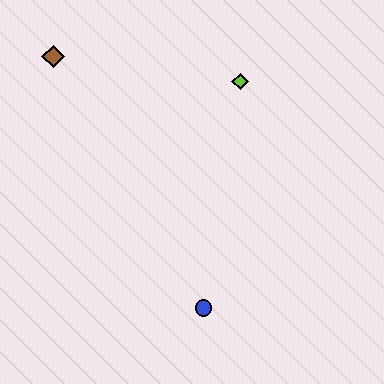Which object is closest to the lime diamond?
The brown diamond is closest to the lime diamond.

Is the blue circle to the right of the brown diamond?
Yes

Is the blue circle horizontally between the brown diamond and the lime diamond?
Yes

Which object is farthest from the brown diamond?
The blue circle is farthest from the brown diamond.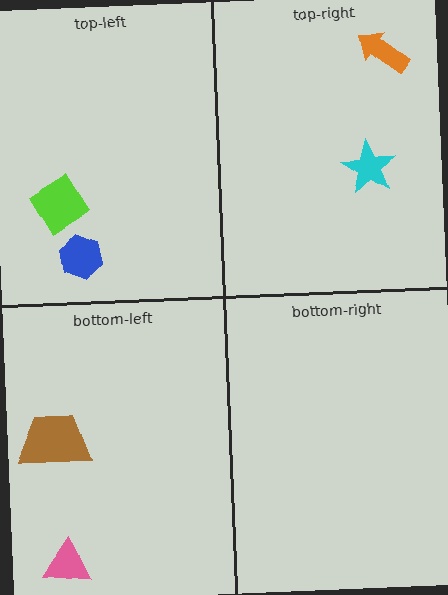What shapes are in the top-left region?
The lime diamond, the blue hexagon.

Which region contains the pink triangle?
The bottom-left region.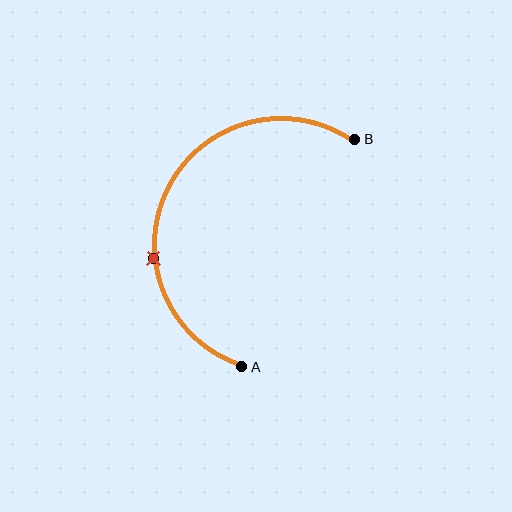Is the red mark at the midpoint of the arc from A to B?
No. The red mark lies on the arc but is closer to endpoint A. The arc midpoint would be at the point on the curve equidistant along the arc from both A and B.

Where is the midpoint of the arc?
The arc midpoint is the point on the curve farthest from the straight line joining A and B. It sits to the left of that line.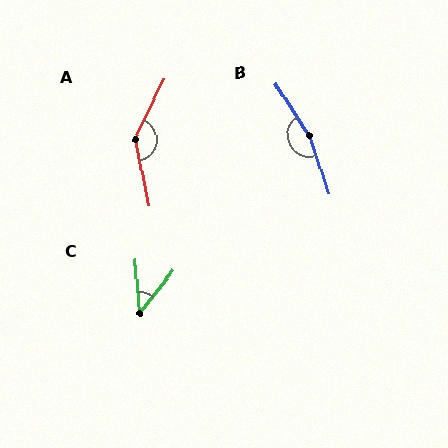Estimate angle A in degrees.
Approximately 143 degrees.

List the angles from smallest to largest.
C (43°), A (143°), B (165°).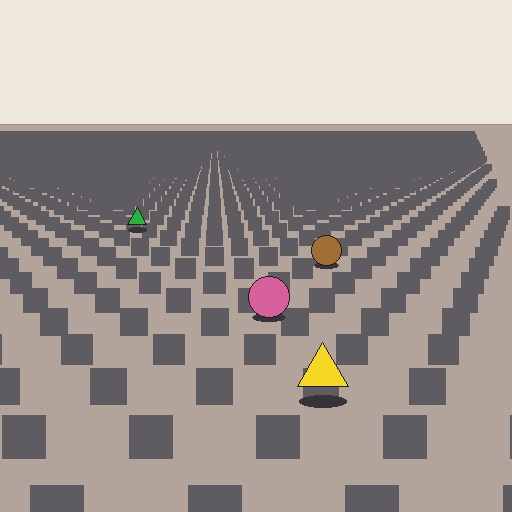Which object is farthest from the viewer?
The green triangle is farthest from the viewer. It appears smaller and the ground texture around it is denser.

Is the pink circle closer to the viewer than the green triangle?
Yes. The pink circle is closer — you can tell from the texture gradient: the ground texture is coarser near it.